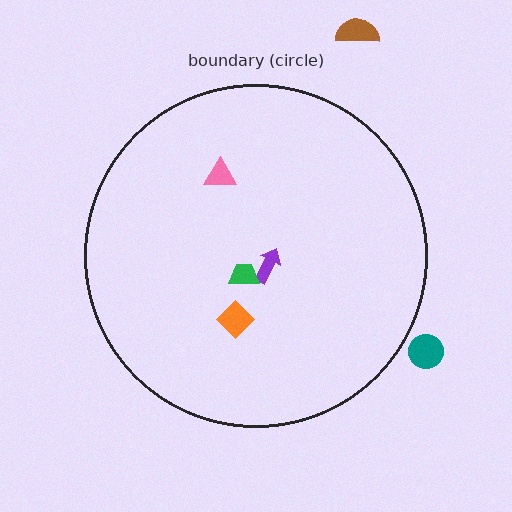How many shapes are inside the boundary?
4 inside, 2 outside.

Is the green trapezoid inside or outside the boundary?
Inside.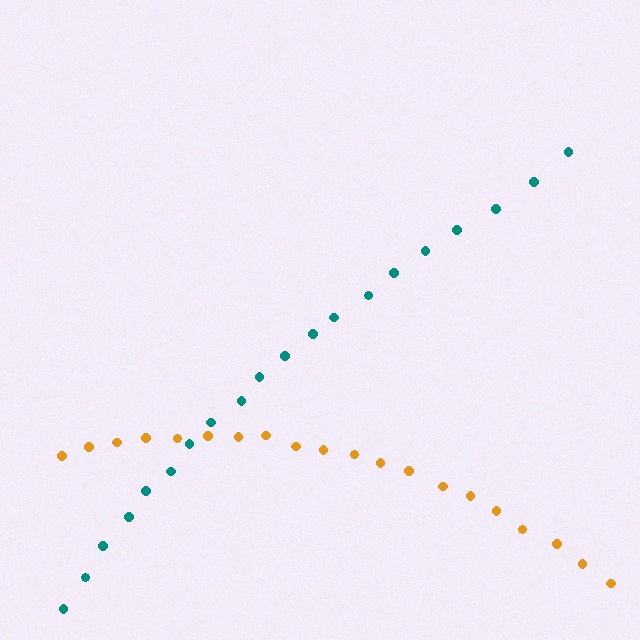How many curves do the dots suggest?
There are 2 distinct paths.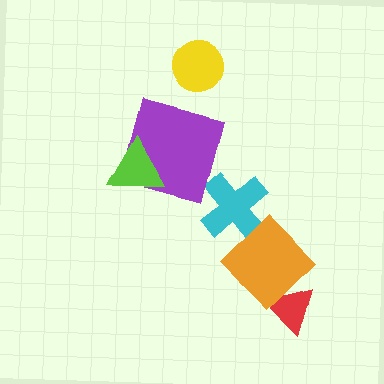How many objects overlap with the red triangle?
1 object overlaps with the red triangle.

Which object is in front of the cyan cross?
The orange diamond is in front of the cyan cross.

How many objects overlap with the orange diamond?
2 objects overlap with the orange diamond.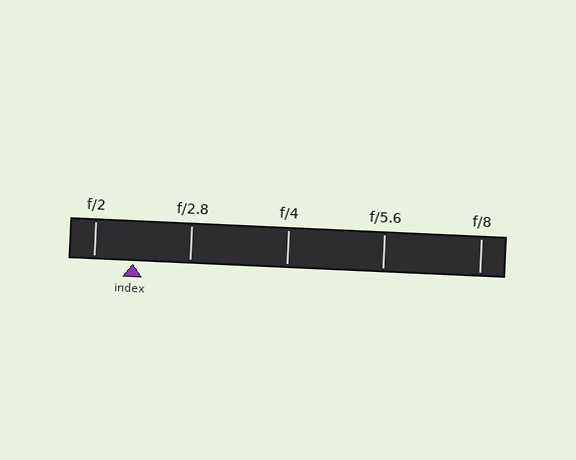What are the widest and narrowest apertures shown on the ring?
The widest aperture shown is f/2 and the narrowest is f/8.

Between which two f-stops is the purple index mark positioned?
The index mark is between f/2 and f/2.8.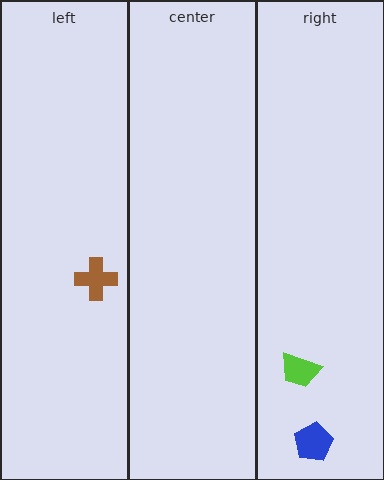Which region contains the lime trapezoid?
The right region.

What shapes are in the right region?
The blue pentagon, the lime trapezoid.